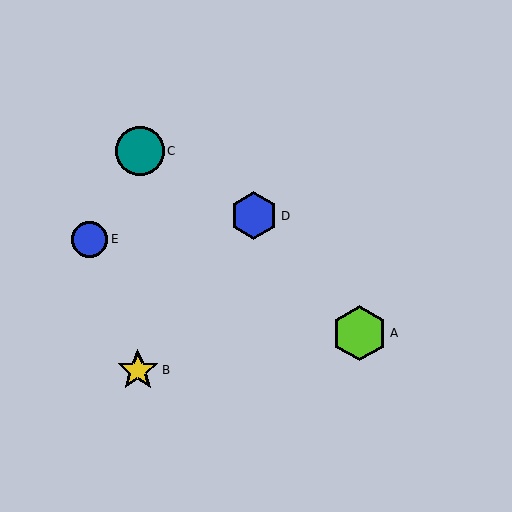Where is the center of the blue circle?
The center of the blue circle is at (90, 239).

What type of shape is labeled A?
Shape A is a lime hexagon.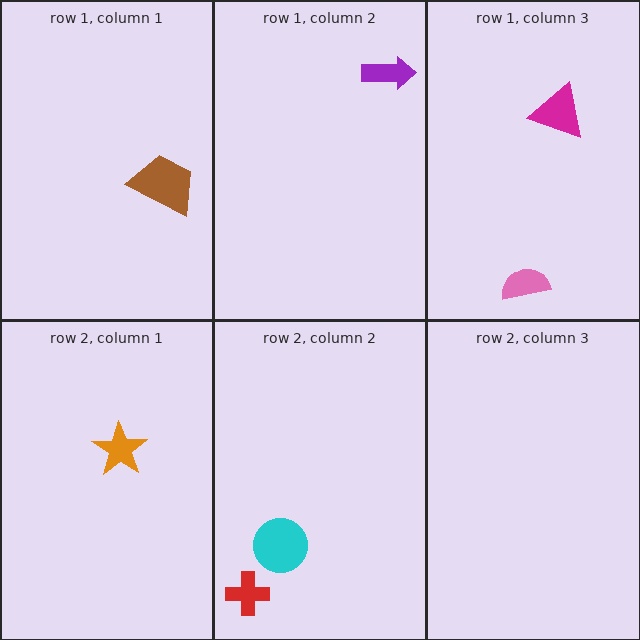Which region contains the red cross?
The row 2, column 2 region.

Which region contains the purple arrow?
The row 1, column 2 region.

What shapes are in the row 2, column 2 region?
The red cross, the cyan circle.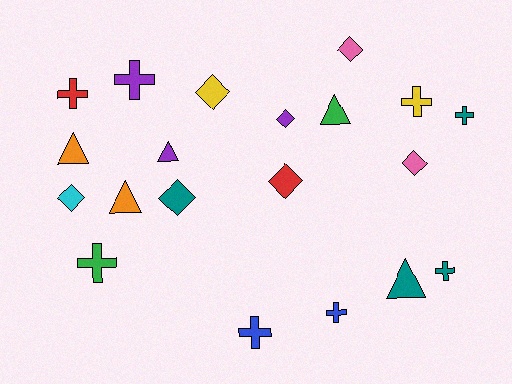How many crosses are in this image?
There are 8 crosses.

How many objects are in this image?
There are 20 objects.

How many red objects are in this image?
There are 2 red objects.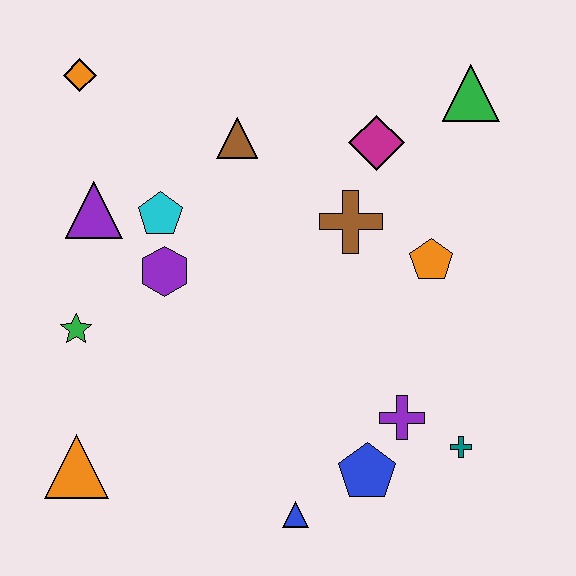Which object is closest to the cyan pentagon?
The purple hexagon is closest to the cyan pentagon.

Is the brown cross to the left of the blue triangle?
No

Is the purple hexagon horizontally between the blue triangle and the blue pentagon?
No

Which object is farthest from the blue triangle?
The orange diamond is farthest from the blue triangle.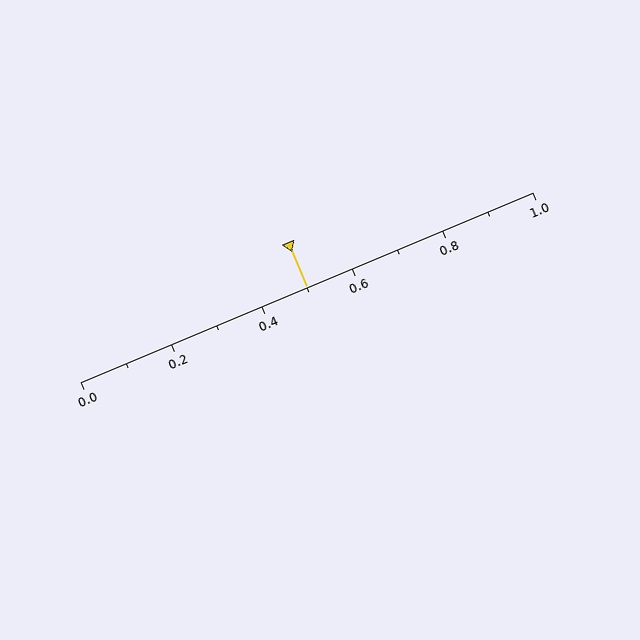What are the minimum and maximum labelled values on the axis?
The axis runs from 0.0 to 1.0.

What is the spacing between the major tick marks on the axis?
The major ticks are spaced 0.2 apart.